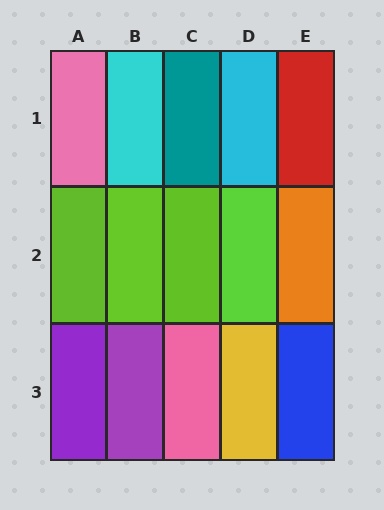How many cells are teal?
1 cell is teal.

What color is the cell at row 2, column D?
Lime.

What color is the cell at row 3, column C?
Pink.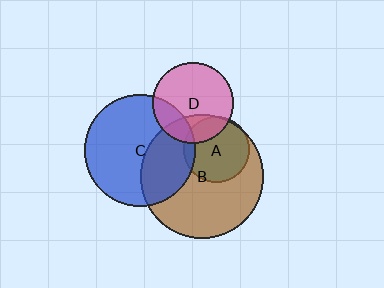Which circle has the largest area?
Circle B (brown).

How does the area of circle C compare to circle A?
Approximately 2.8 times.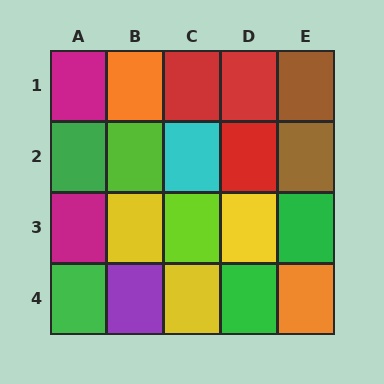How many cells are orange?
2 cells are orange.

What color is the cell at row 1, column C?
Red.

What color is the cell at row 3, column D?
Yellow.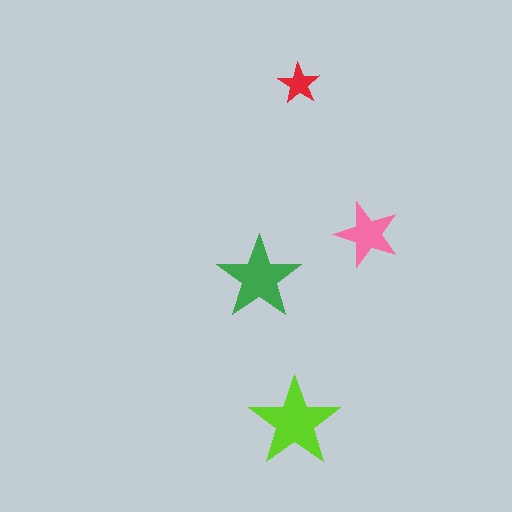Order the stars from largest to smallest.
the lime one, the green one, the pink one, the red one.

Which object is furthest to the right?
The pink star is rightmost.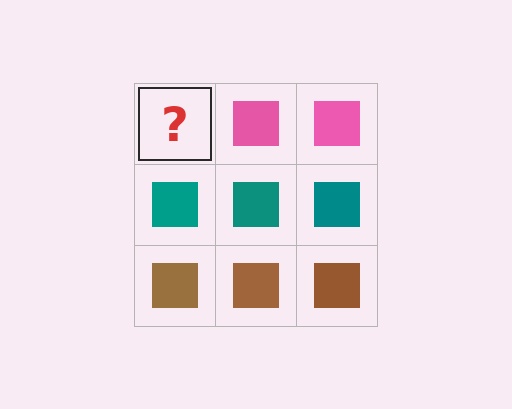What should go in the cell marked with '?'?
The missing cell should contain a pink square.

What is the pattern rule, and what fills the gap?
The rule is that each row has a consistent color. The gap should be filled with a pink square.